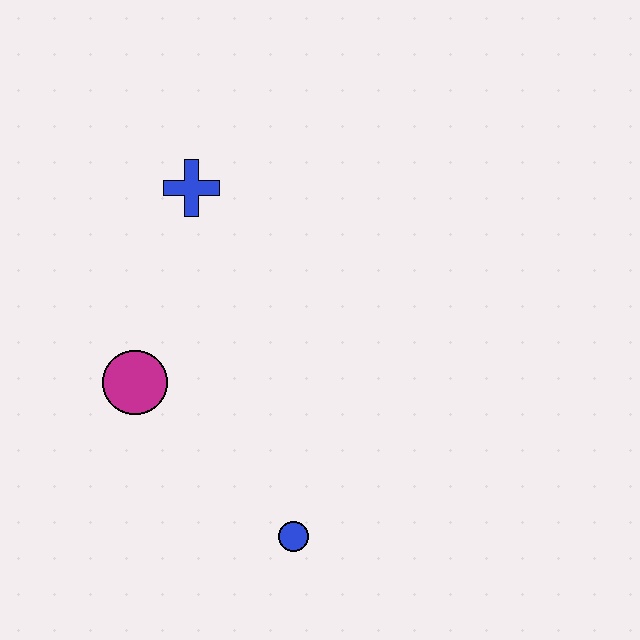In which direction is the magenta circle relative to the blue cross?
The magenta circle is below the blue cross.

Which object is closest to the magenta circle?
The blue cross is closest to the magenta circle.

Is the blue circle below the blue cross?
Yes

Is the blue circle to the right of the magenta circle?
Yes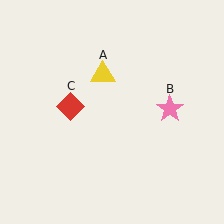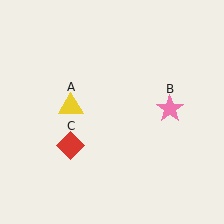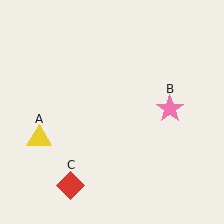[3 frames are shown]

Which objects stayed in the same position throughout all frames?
Pink star (object B) remained stationary.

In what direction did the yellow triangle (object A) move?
The yellow triangle (object A) moved down and to the left.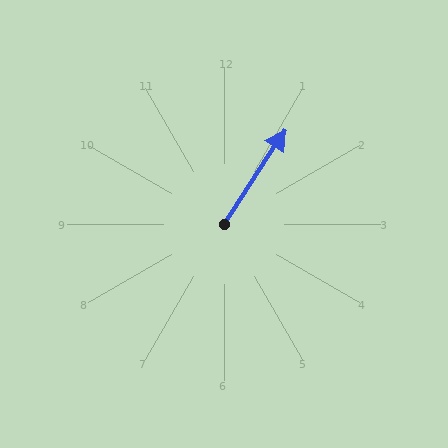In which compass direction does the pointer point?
Northeast.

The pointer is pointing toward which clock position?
Roughly 1 o'clock.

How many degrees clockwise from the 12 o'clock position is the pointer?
Approximately 33 degrees.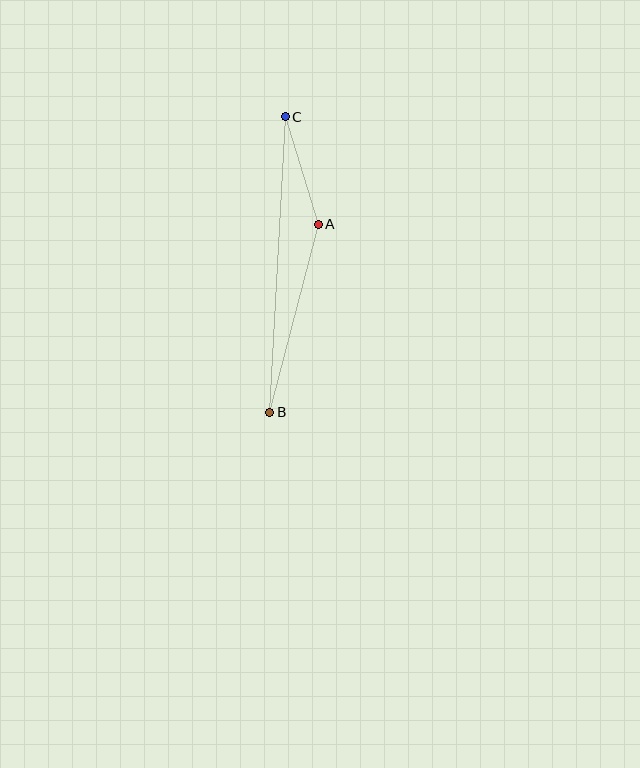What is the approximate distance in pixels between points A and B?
The distance between A and B is approximately 194 pixels.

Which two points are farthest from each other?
Points B and C are farthest from each other.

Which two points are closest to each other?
Points A and C are closest to each other.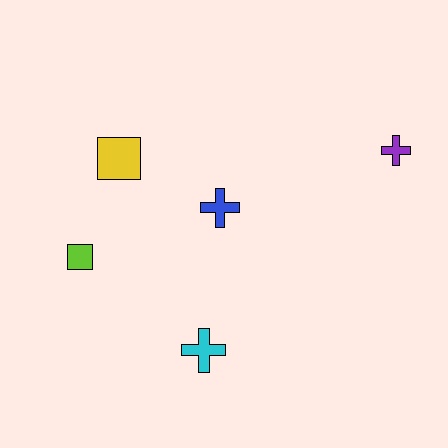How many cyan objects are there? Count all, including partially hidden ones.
There is 1 cyan object.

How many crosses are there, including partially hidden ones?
There are 3 crosses.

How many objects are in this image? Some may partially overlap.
There are 5 objects.